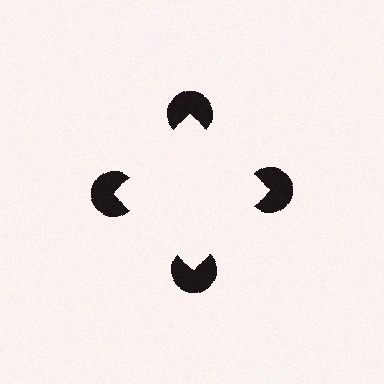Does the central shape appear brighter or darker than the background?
It typically appears slightly brighter than the background, even though no actual brightness change is drawn.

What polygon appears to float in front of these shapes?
An illusory square — its edges are inferred from the aligned wedge cuts in the pac-man discs, not physically drawn.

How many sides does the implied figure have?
4 sides.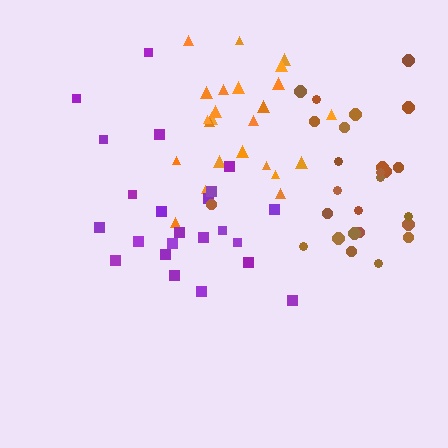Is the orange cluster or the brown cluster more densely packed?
Orange.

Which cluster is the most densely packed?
Orange.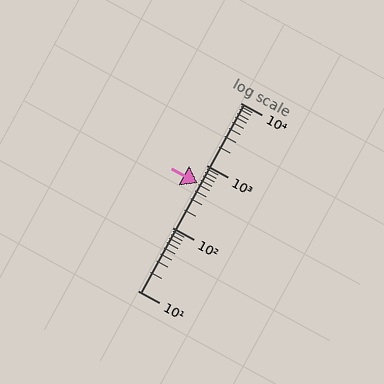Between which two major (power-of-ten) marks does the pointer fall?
The pointer is between 100 and 1000.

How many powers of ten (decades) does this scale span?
The scale spans 3 decades, from 10 to 10000.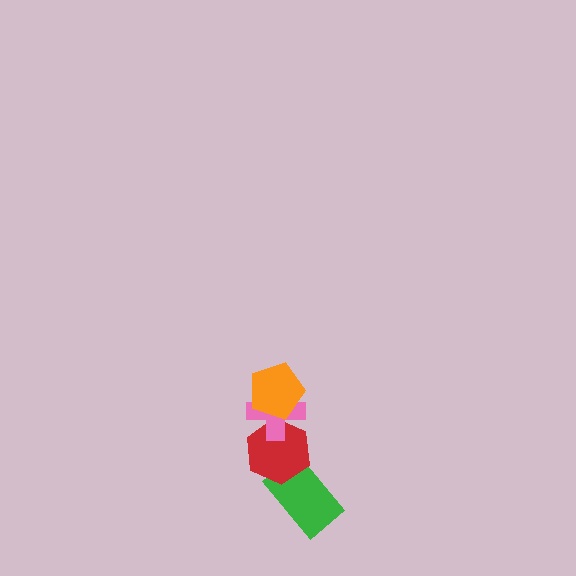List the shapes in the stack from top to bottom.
From top to bottom: the orange pentagon, the pink cross, the red hexagon, the green rectangle.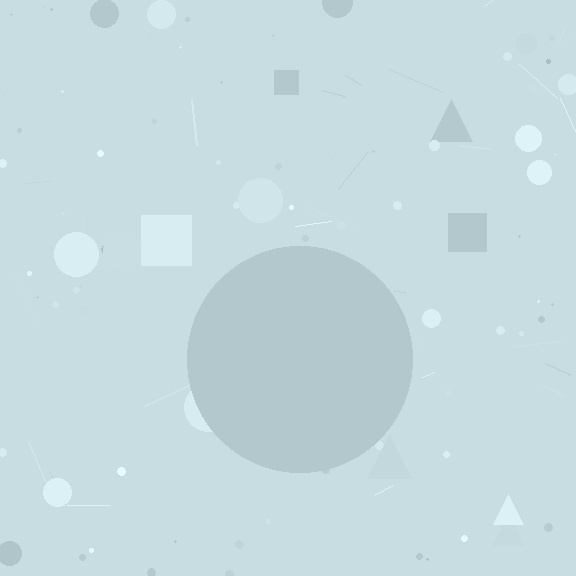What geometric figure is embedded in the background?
A circle is embedded in the background.